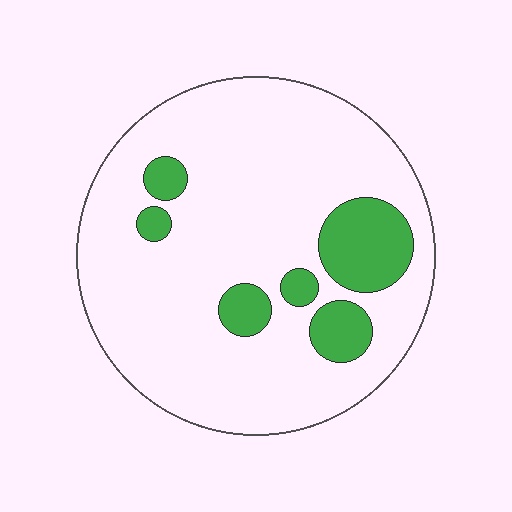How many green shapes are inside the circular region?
6.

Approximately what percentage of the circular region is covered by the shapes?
Approximately 15%.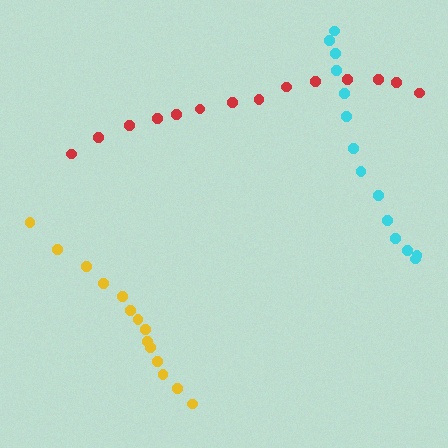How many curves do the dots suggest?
There are 3 distinct paths.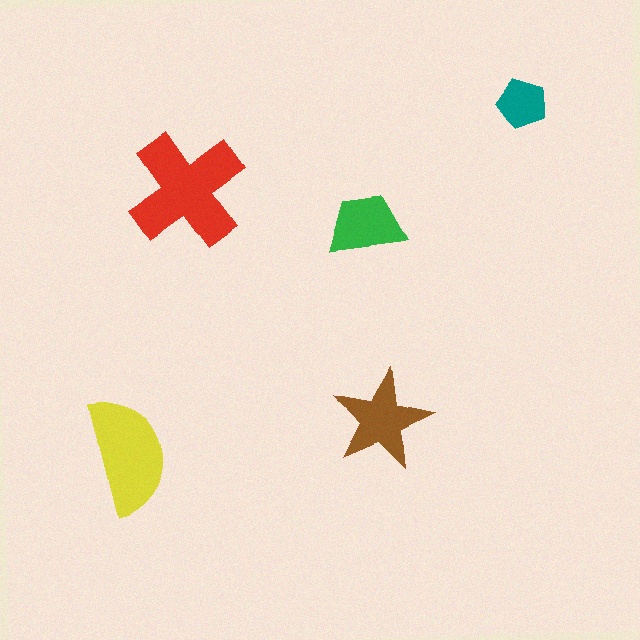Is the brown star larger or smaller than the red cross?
Smaller.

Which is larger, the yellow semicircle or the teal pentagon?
The yellow semicircle.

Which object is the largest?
The red cross.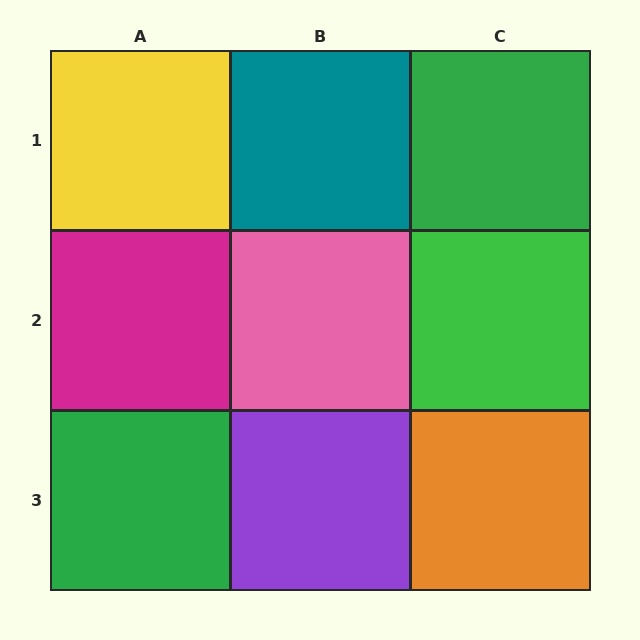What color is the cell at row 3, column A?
Green.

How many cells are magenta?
1 cell is magenta.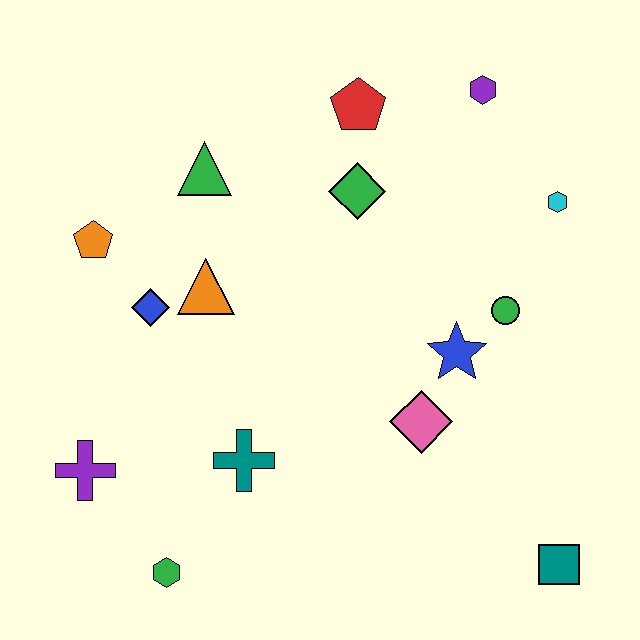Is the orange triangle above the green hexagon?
Yes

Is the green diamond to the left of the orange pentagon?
No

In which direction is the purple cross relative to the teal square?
The purple cross is to the left of the teal square.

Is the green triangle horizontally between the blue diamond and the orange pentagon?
No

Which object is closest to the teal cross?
The green hexagon is closest to the teal cross.